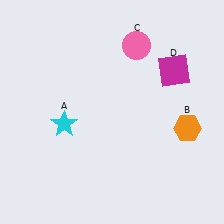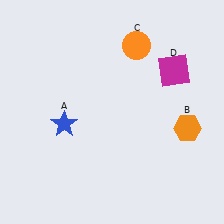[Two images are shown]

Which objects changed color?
A changed from cyan to blue. C changed from pink to orange.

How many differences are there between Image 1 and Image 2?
There are 2 differences between the two images.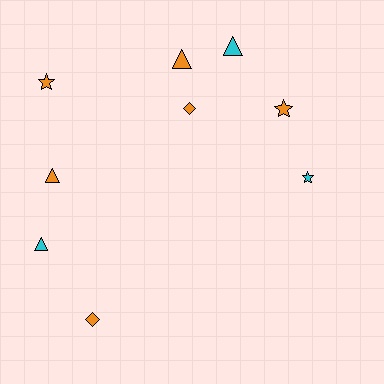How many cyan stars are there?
There is 1 cyan star.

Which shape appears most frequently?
Triangle, with 4 objects.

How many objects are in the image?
There are 9 objects.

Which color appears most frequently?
Orange, with 6 objects.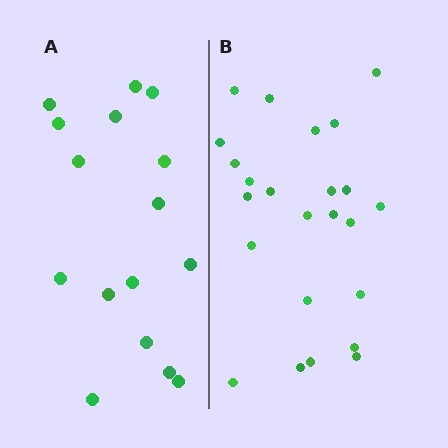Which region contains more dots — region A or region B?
Region B (the right region) has more dots.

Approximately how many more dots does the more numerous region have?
Region B has roughly 8 or so more dots than region A.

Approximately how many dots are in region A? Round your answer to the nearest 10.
About 20 dots. (The exact count is 16, which rounds to 20.)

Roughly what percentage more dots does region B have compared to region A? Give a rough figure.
About 50% more.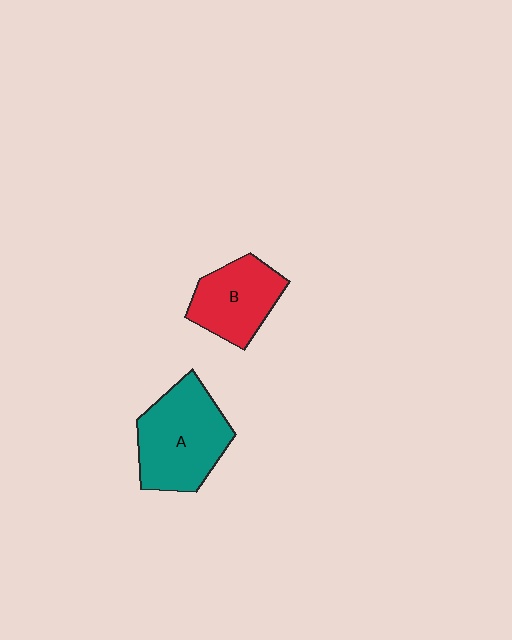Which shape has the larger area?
Shape A (teal).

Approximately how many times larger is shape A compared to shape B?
Approximately 1.4 times.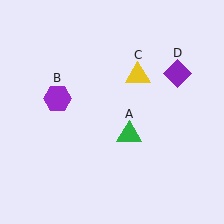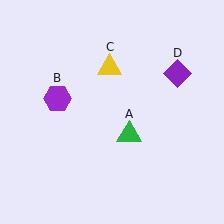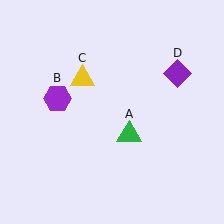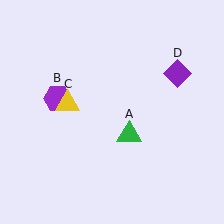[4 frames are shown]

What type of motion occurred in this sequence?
The yellow triangle (object C) rotated counterclockwise around the center of the scene.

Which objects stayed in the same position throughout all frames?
Green triangle (object A) and purple hexagon (object B) and purple diamond (object D) remained stationary.